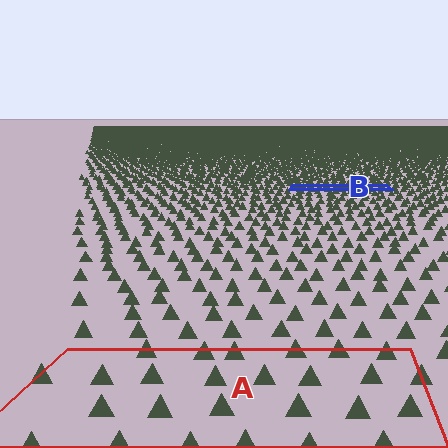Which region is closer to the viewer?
Region A is closer. The texture elements there are larger and more spread out.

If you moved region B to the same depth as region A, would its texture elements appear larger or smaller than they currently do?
They would appear larger. At a closer depth, the same texture elements are projected at a bigger on-screen size.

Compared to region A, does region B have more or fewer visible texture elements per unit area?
Region B has more texture elements per unit area — they are packed more densely because it is farther away.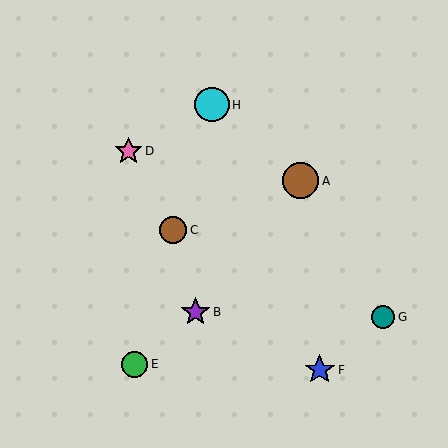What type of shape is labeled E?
Shape E is a green circle.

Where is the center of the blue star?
The center of the blue star is at (320, 370).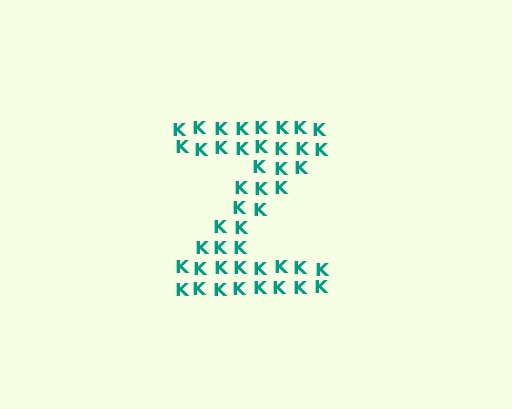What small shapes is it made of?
It is made of small letter K's.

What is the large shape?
The large shape is the letter Z.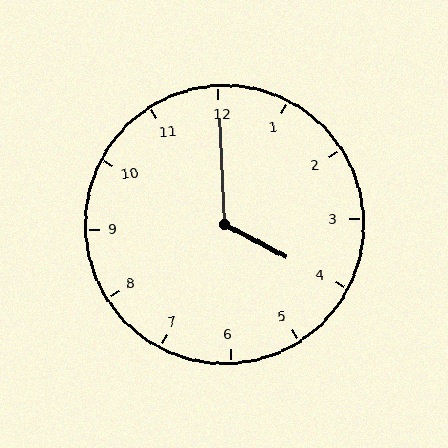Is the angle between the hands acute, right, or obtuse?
It is obtuse.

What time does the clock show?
4:00.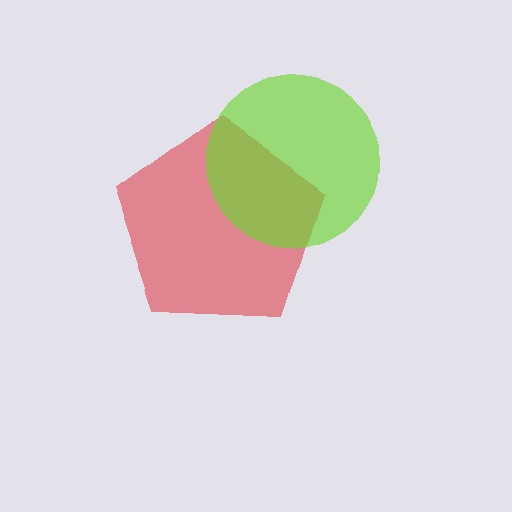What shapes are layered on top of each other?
The layered shapes are: a red pentagon, a lime circle.